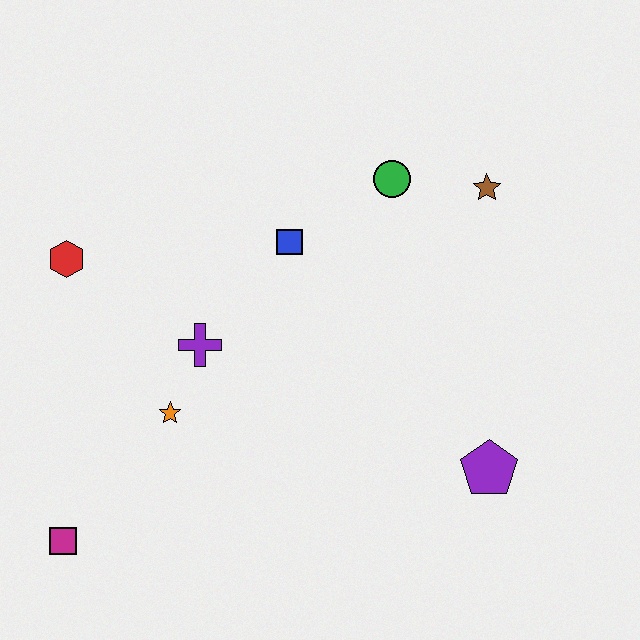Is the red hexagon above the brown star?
No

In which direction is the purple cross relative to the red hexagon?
The purple cross is to the right of the red hexagon.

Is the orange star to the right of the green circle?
No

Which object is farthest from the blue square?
The magenta square is farthest from the blue square.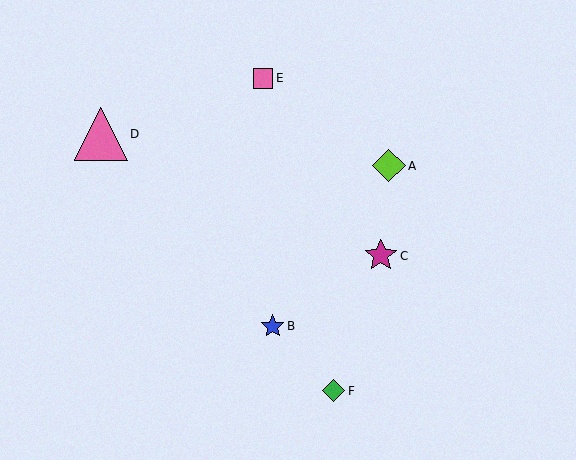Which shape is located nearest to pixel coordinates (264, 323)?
The blue star (labeled B) at (273, 326) is nearest to that location.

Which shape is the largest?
The pink triangle (labeled D) is the largest.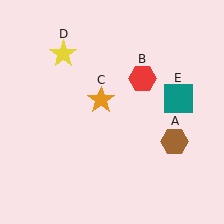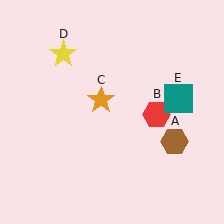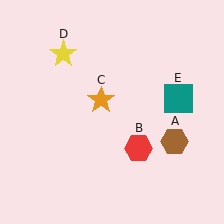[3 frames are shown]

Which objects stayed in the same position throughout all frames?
Brown hexagon (object A) and orange star (object C) and yellow star (object D) and teal square (object E) remained stationary.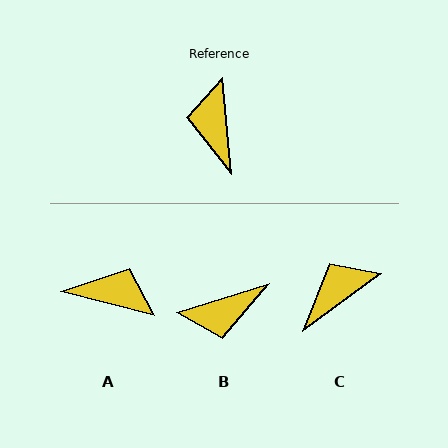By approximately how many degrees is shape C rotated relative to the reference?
Approximately 59 degrees clockwise.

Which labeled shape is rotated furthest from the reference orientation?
A, about 110 degrees away.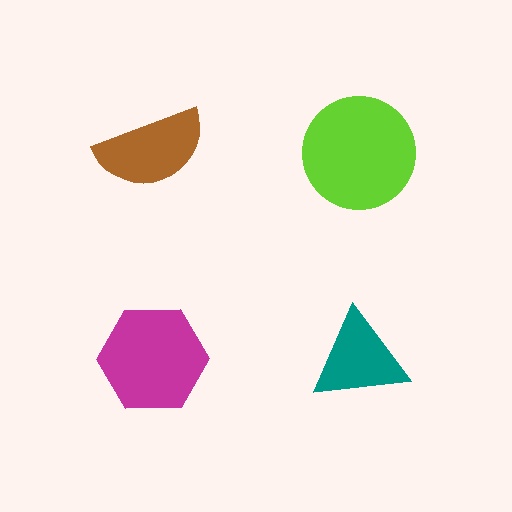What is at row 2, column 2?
A teal triangle.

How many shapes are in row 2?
2 shapes.